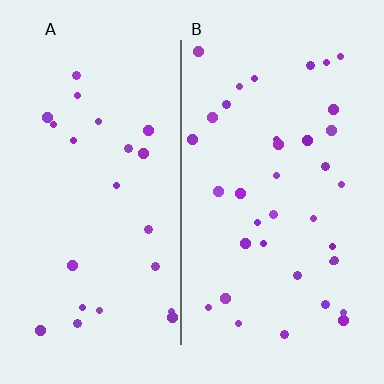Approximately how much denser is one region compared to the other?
Approximately 1.6× — region B over region A.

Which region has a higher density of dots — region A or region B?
B (the right).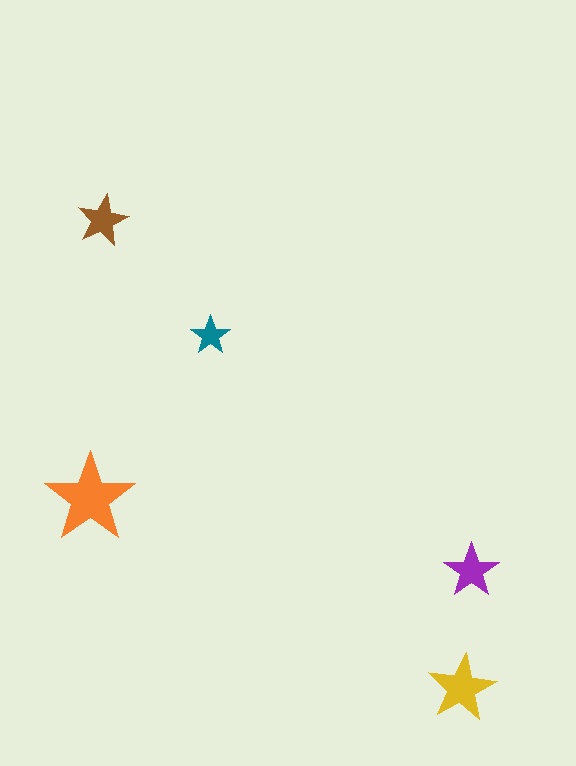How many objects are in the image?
There are 5 objects in the image.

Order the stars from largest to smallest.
the orange one, the yellow one, the purple one, the brown one, the teal one.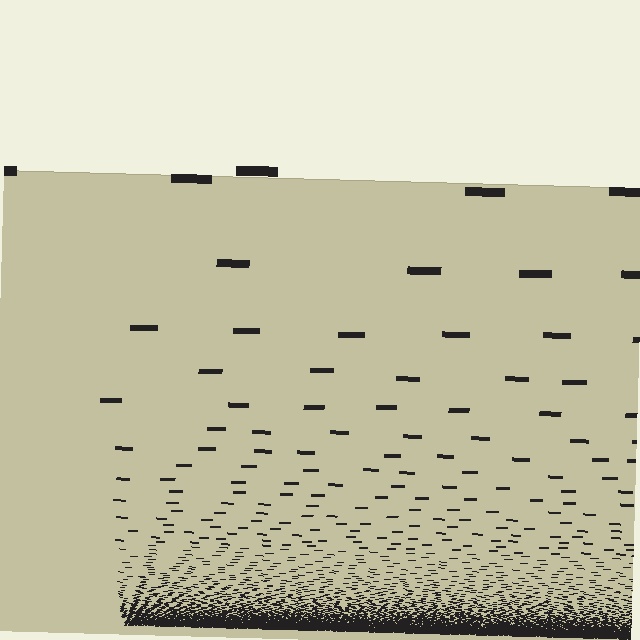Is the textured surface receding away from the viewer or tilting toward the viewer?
The surface appears to tilt toward the viewer. Texture elements get larger and sparser toward the top.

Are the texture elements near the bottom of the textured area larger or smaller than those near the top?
Smaller. The gradient is inverted — elements near the bottom are smaller and denser.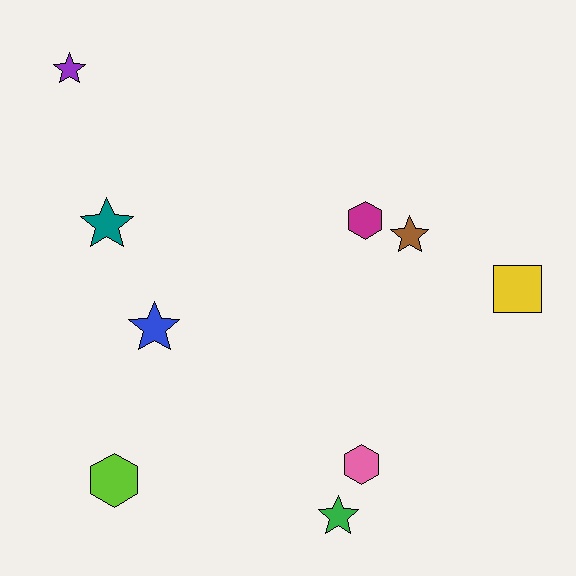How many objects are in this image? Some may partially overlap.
There are 9 objects.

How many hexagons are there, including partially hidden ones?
There are 3 hexagons.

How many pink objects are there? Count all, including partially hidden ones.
There is 1 pink object.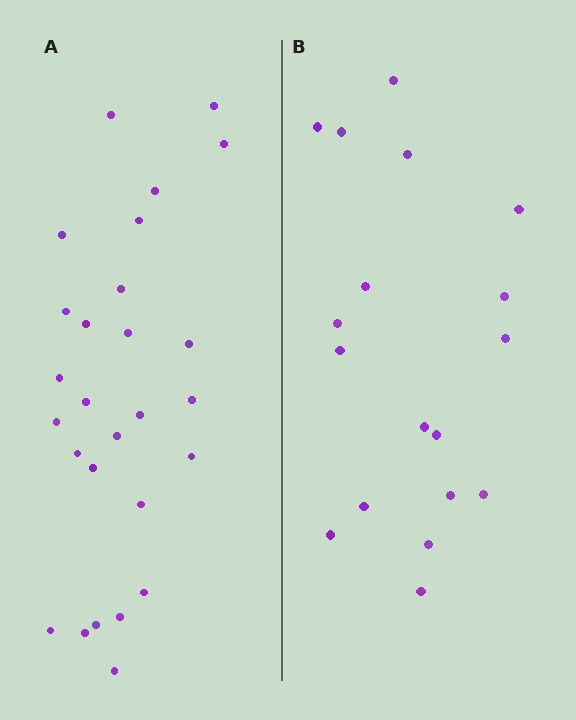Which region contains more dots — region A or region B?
Region A (the left region) has more dots.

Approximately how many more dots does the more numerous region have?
Region A has roughly 8 or so more dots than region B.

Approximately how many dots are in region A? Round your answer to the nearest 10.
About 30 dots. (The exact count is 27, which rounds to 30.)